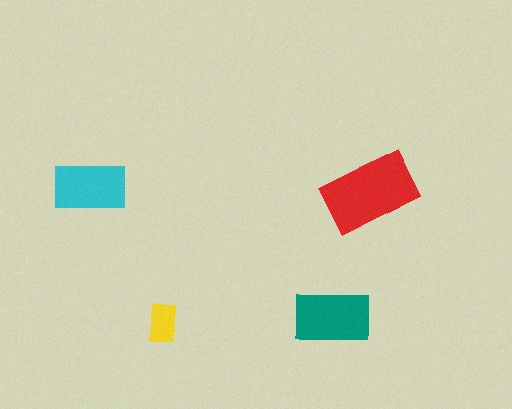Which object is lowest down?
The yellow rectangle is bottommost.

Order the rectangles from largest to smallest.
the red one, the teal one, the cyan one, the yellow one.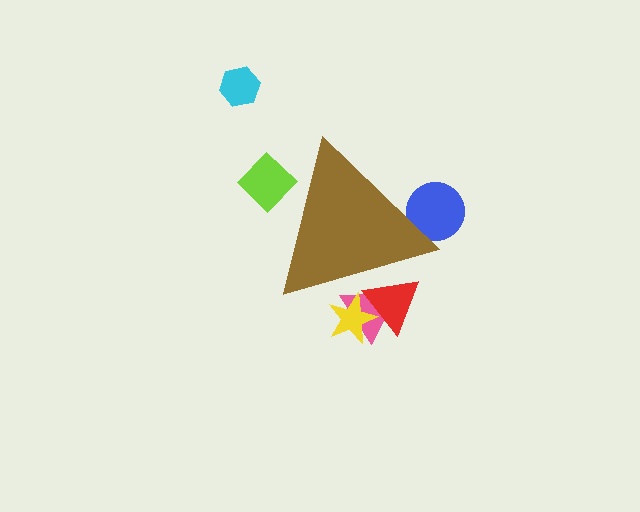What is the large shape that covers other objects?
A brown triangle.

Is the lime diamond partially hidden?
Yes, the lime diamond is partially hidden behind the brown triangle.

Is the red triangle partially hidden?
Yes, the red triangle is partially hidden behind the brown triangle.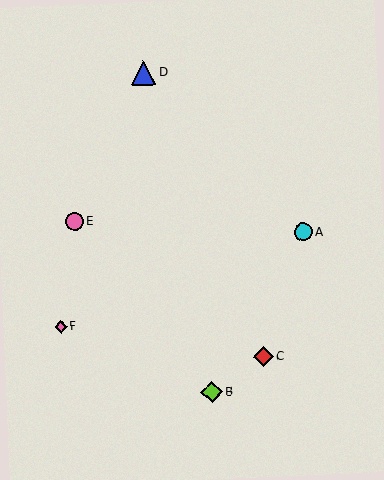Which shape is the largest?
The blue triangle (labeled D) is the largest.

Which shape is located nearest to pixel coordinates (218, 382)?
The lime diamond (labeled B) at (212, 392) is nearest to that location.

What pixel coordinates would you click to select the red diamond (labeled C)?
Click at (263, 357) to select the red diamond C.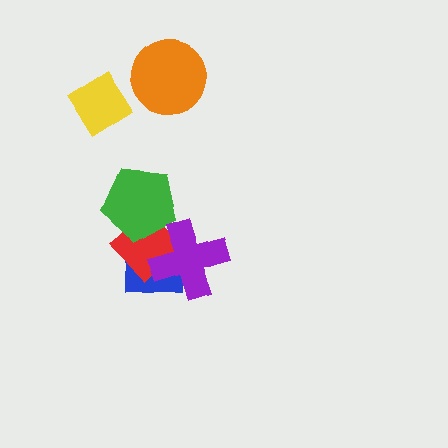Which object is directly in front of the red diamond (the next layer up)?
The green pentagon is directly in front of the red diamond.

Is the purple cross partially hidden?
No, no other shape covers it.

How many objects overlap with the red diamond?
3 objects overlap with the red diamond.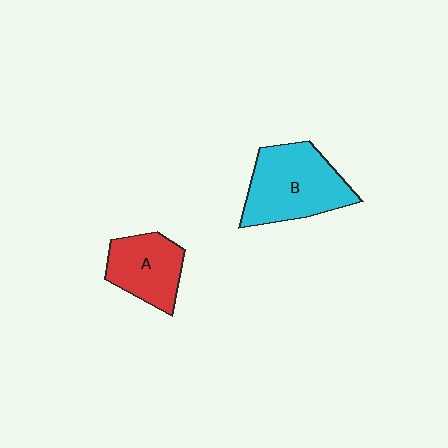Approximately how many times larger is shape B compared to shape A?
Approximately 1.5 times.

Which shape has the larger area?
Shape B (cyan).